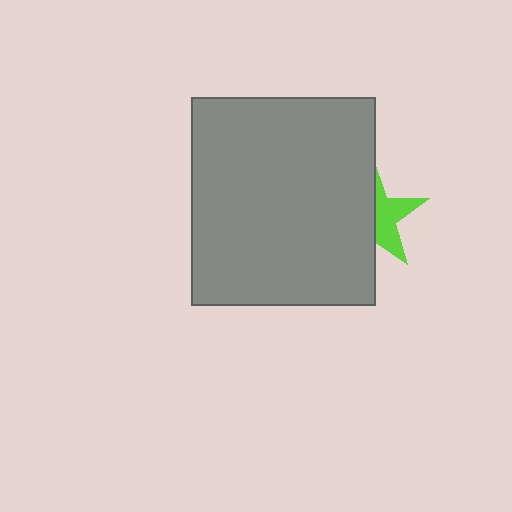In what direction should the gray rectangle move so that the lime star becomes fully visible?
The gray rectangle should move left. That is the shortest direction to clear the overlap and leave the lime star fully visible.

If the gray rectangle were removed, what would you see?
You would see the complete lime star.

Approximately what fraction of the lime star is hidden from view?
Roughly 56% of the lime star is hidden behind the gray rectangle.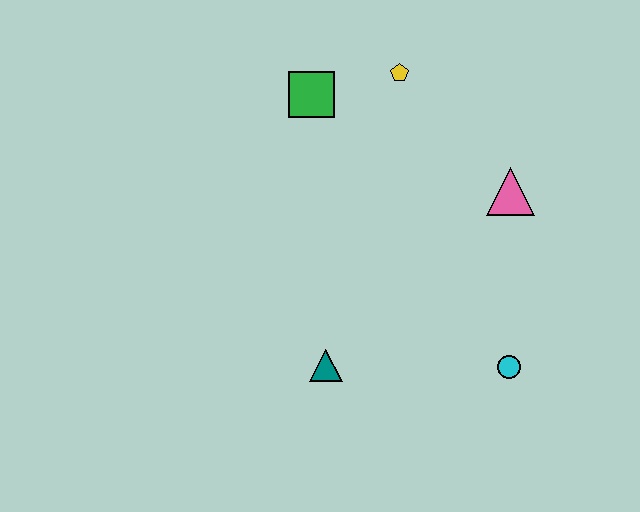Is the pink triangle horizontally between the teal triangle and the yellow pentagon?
No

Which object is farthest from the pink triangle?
The teal triangle is farthest from the pink triangle.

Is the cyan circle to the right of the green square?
Yes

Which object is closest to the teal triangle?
The cyan circle is closest to the teal triangle.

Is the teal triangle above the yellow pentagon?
No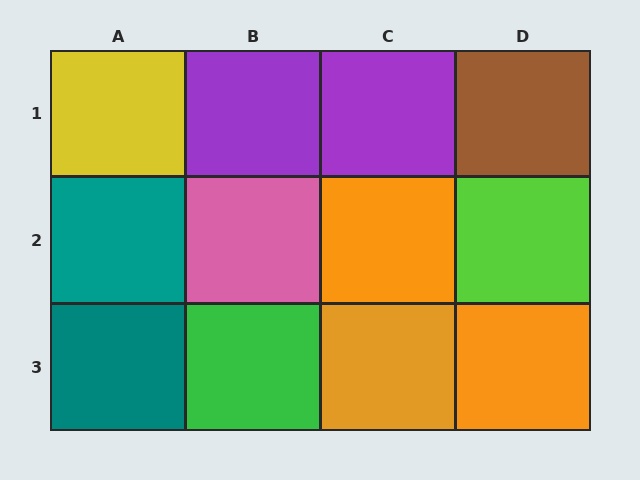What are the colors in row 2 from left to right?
Teal, pink, orange, lime.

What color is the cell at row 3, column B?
Green.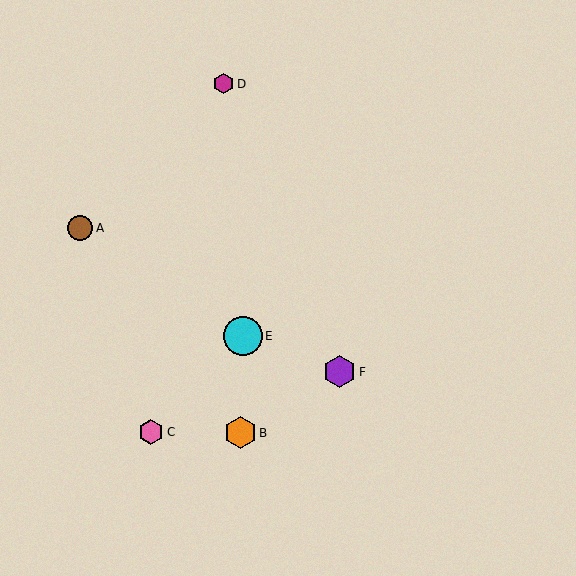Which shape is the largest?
The cyan circle (labeled E) is the largest.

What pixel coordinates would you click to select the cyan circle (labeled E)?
Click at (243, 336) to select the cyan circle E.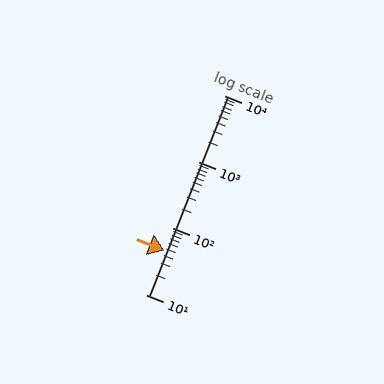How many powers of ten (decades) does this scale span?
The scale spans 3 decades, from 10 to 10000.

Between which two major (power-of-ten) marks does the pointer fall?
The pointer is between 10 and 100.